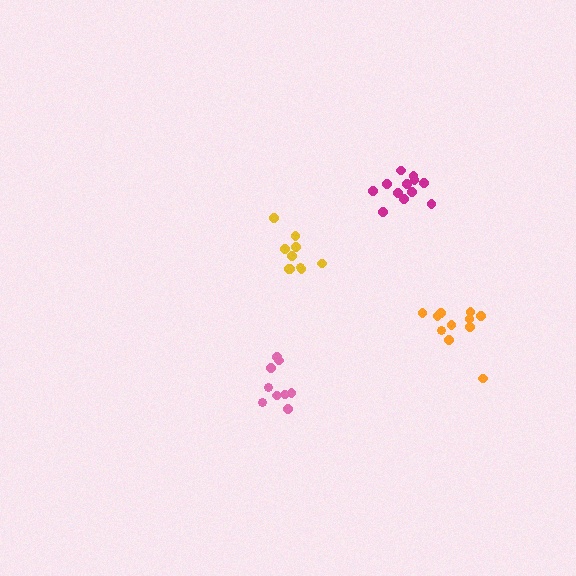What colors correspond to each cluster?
The clusters are colored: pink, orange, yellow, magenta.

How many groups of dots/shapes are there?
There are 4 groups.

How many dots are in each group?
Group 1: 9 dots, Group 2: 11 dots, Group 3: 10 dots, Group 4: 12 dots (42 total).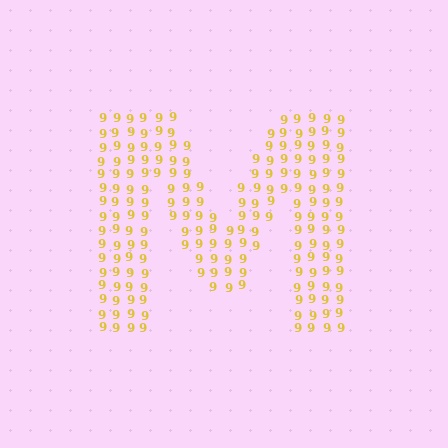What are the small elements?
The small elements are digit 9's.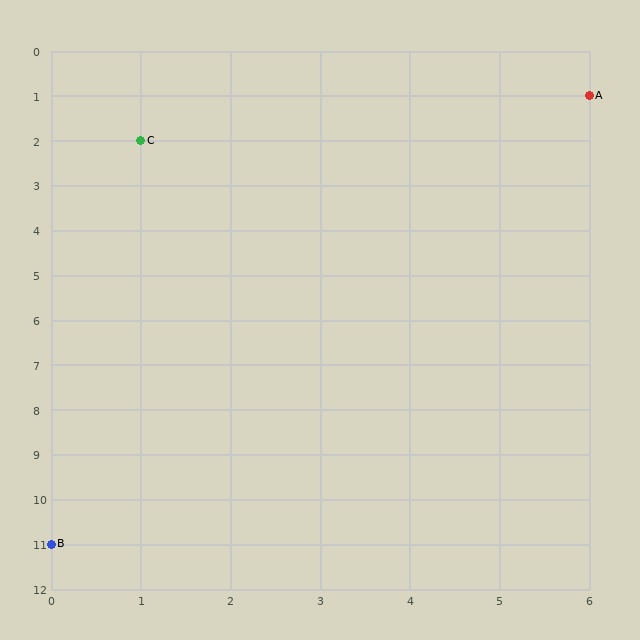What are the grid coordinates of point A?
Point A is at grid coordinates (6, 1).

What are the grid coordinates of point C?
Point C is at grid coordinates (1, 2).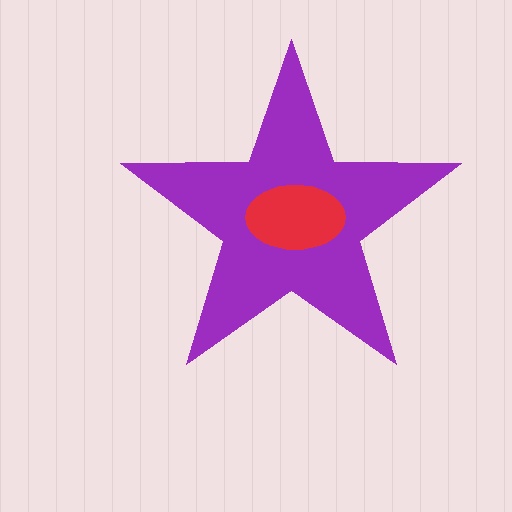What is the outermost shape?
The purple star.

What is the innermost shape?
The red ellipse.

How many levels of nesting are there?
2.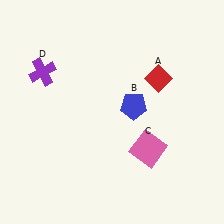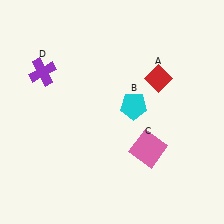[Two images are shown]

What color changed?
The pentagon (B) changed from blue in Image 1 to cyan in Image 2.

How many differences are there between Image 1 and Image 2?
There is 1 difference between the two images.